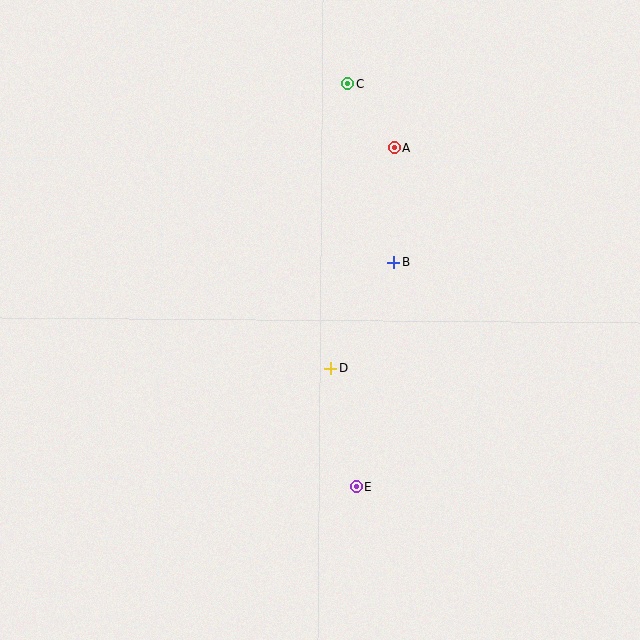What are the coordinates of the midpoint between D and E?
The midpoint between D and E is at (343, 428).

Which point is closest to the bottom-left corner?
Point E is closest to the bottom-left corner.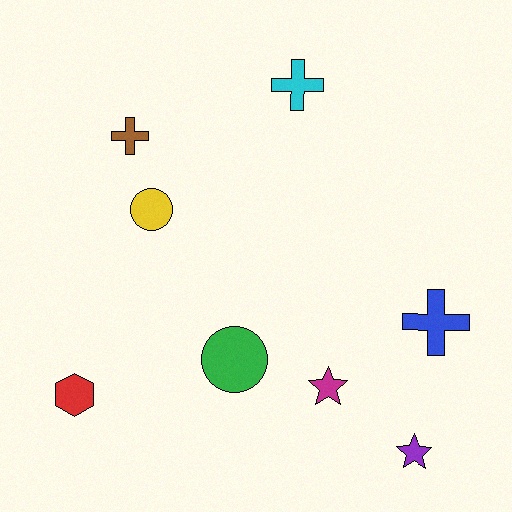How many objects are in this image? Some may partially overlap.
There are 8 objects.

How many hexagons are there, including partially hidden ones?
There is 1 hexagon.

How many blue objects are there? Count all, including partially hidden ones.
There is 1 blue object.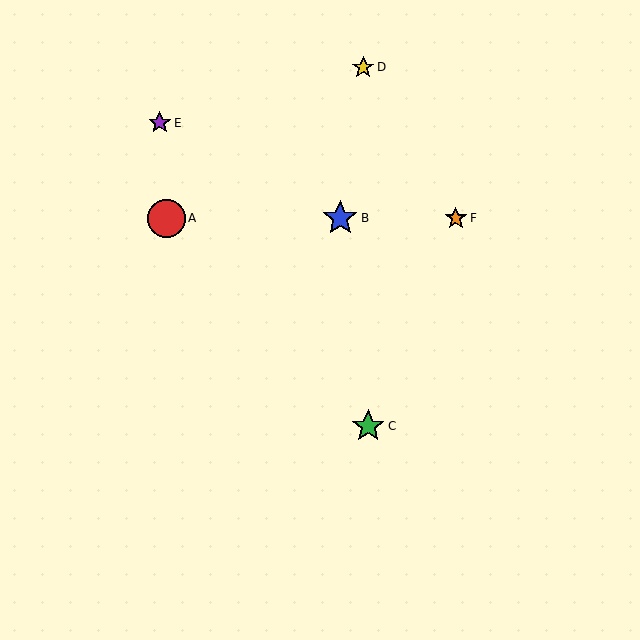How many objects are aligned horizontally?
3 objects (A, B, F) are aligned horizontally.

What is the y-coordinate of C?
Object C is at y≈426.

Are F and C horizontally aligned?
No, F is at y≈218 and C is at y≈426.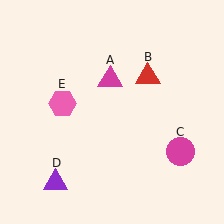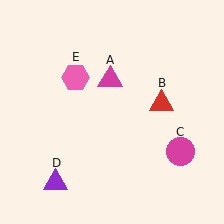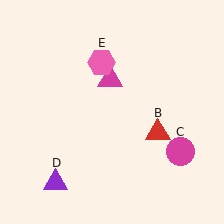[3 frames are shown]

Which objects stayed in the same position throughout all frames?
Magenta triangle (object A) and magenta circle (object C) and purple triangle (object D) remained stationary.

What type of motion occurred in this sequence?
The red triangle (object B), pink hexagon (object E) rotated clockwise around the center of the scene.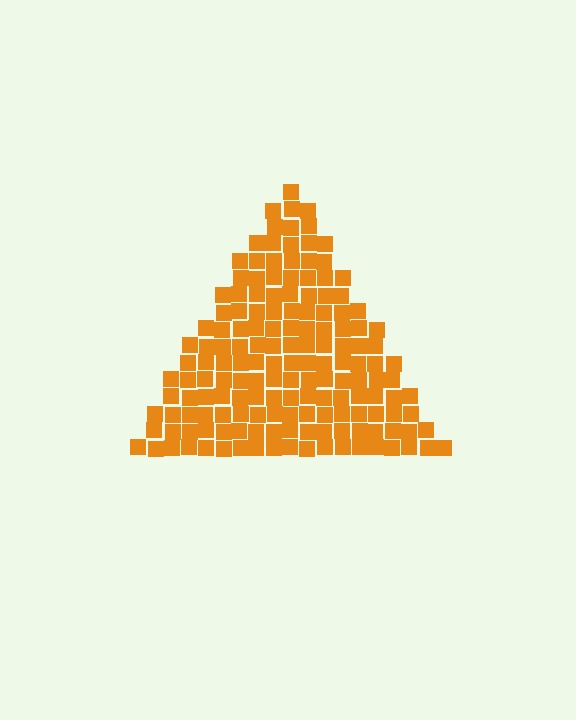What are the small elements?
The small elements are squares.